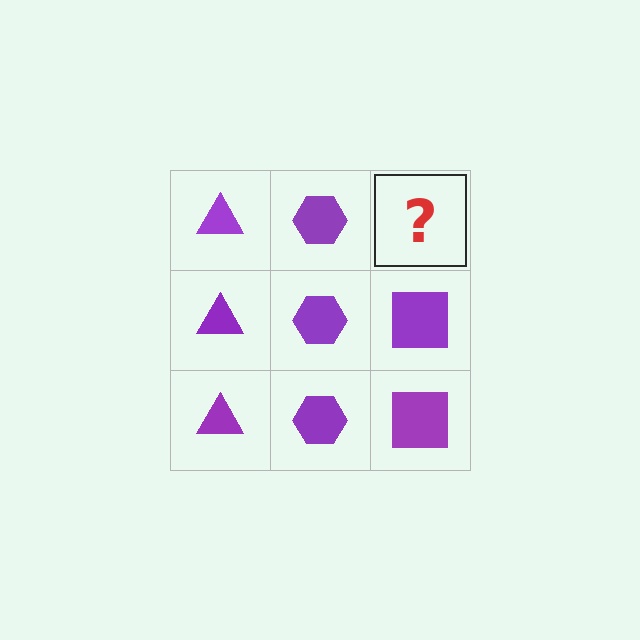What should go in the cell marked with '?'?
The missing cell should contain a purple square.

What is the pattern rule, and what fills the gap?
The rule is that each column has a consistent shape. The gap should be filled with a purple square.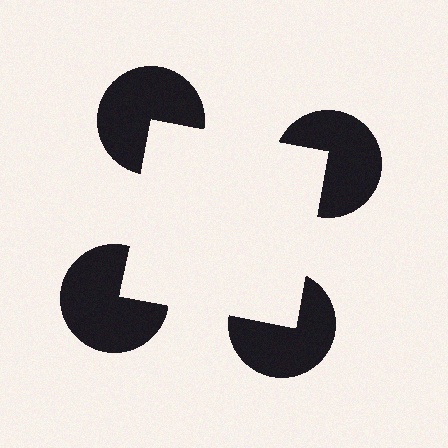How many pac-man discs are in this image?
There are 4 — one at each vertex of the illusory square.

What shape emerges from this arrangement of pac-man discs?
An illusory square — its edges are inferred from the aligned wedge cuts in the pac-man discs, not physically drawn.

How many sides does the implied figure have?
4 sides.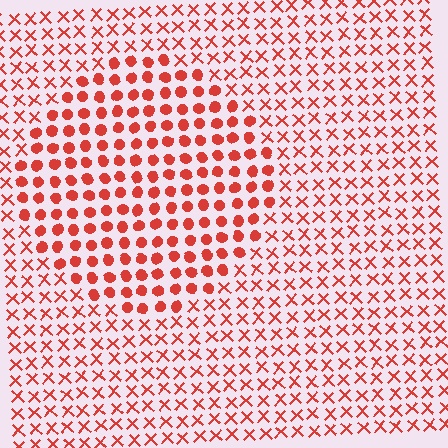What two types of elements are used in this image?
The image uses circles inside the circle region and X marks outside it.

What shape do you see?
I see a circle.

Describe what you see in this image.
The image is filled with small red elements arranged in a uniform grid. A circle-shaped region contains circles, while the surrounding area contains X marks. The boundary is defined purely by the change in element shape.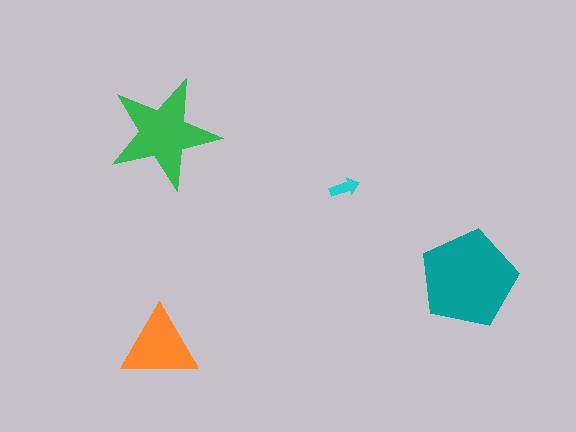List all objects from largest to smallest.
The teal pentagon, the green star, the orange triangle, the cyan arrow.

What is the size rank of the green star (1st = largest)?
2nd.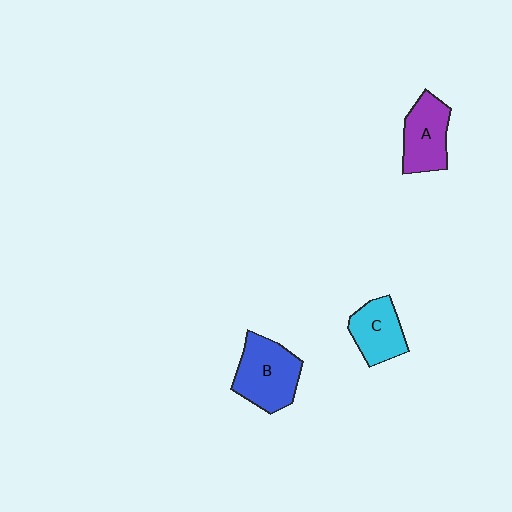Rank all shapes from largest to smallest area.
From largest to smallest: B (blue), A (purple), C (cyan).